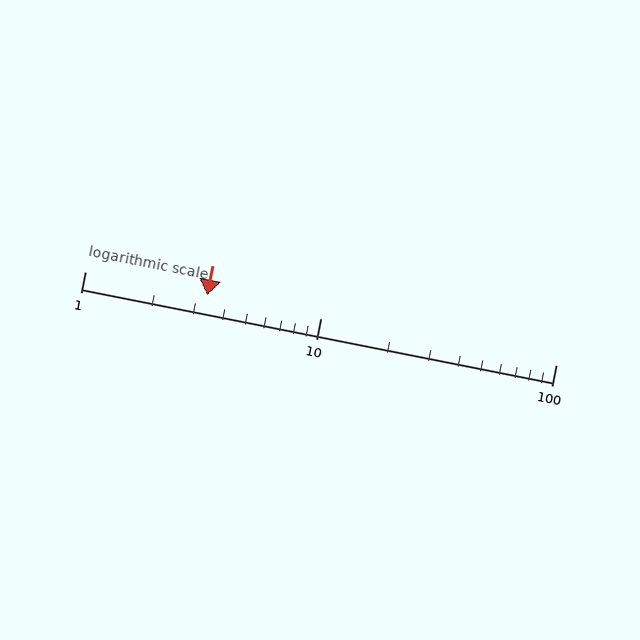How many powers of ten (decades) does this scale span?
The scale spans 2 decades, from 1 to 100.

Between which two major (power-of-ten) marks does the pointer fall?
The pointer is between 1 and 10.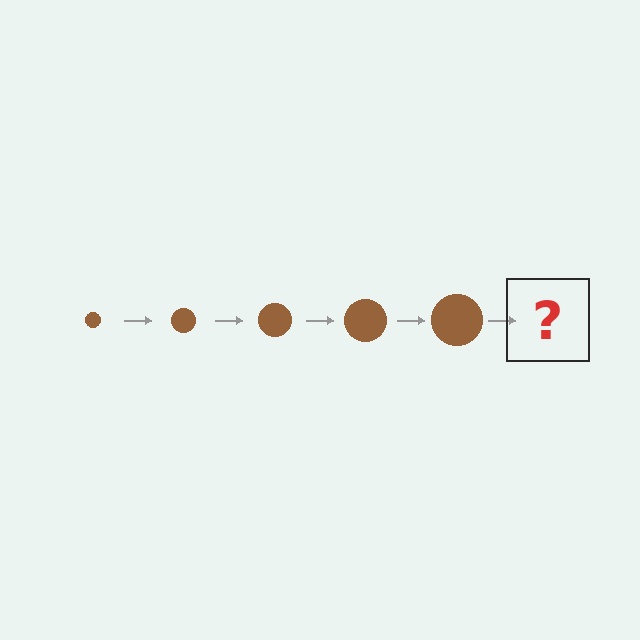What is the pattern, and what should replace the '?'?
The pattern is that the circle gets progressively larger each step. The '?' should be a brown circle, larger than the previous one.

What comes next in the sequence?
The next element should be a brown circle, larger than the previous one.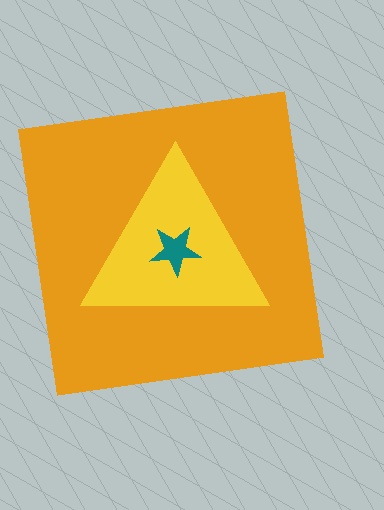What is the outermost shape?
The orange square.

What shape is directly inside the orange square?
The yellow triangle.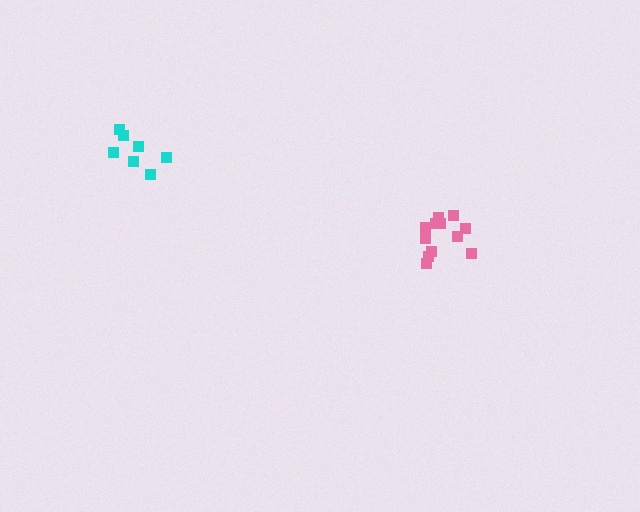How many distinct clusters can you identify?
There are 2 distinct clusters.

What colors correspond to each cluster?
The clusters are colored: cyan, pink.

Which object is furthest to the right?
The pink cluster is rightmost.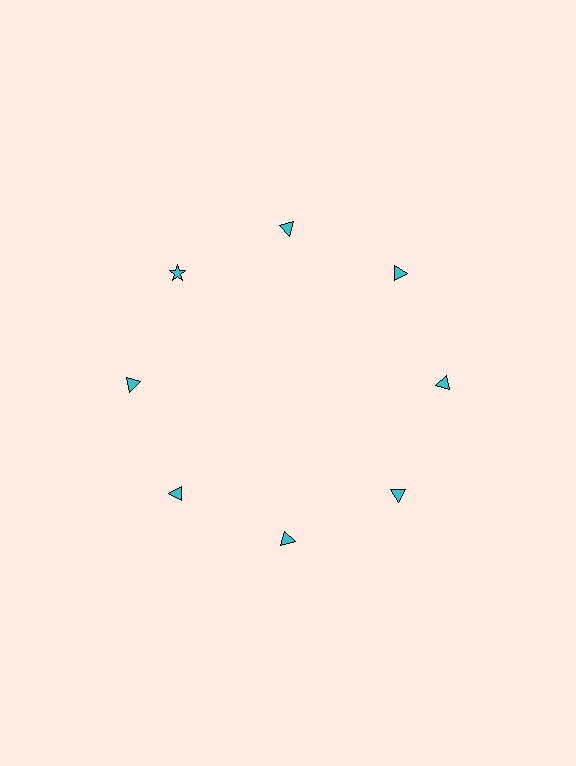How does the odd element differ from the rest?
It has a different shape: star instead of triangle.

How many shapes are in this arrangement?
There are 8 shapes arranged in a ring pattern.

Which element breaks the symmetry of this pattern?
The cyan star at roughly the 10 o'clock position breaks the symmetry. All other shapes are cyan triangles.